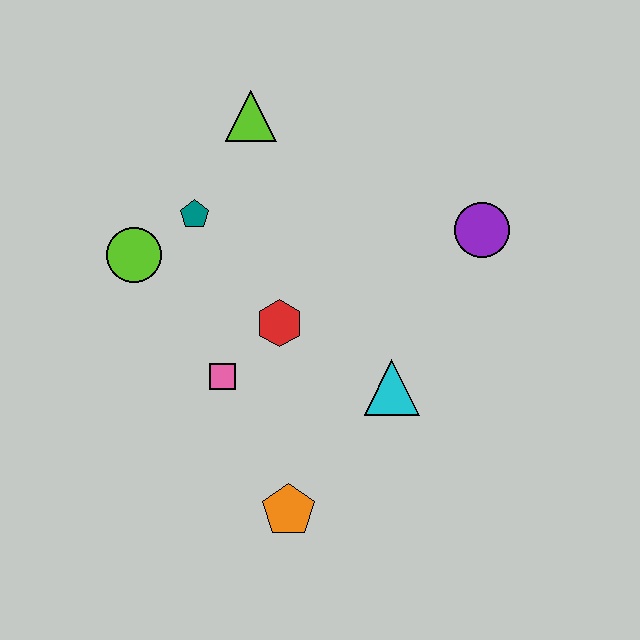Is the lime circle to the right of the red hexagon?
No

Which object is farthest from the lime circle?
The purple circle is farthest from the lime circle.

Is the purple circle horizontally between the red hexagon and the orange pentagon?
No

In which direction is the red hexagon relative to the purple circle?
The red hexagon is to the left of the purple circle.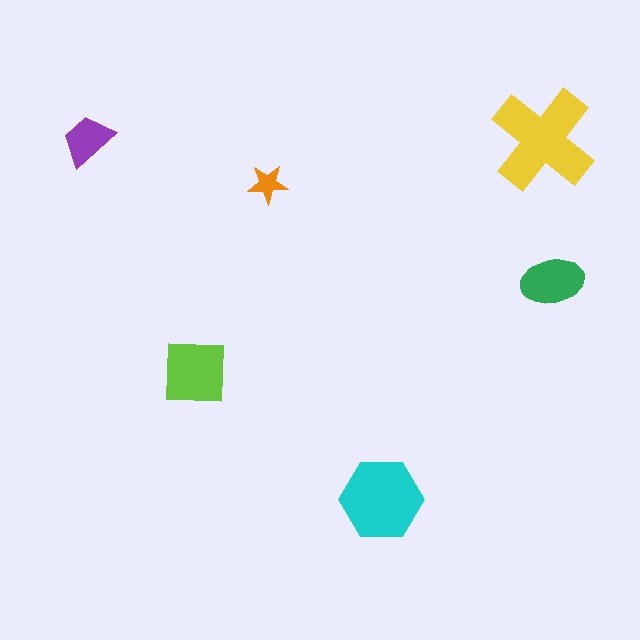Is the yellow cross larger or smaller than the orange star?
Larger.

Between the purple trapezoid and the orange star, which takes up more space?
The purple trapezoid.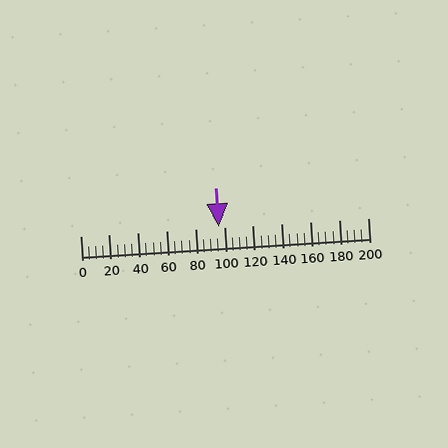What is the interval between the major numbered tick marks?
The major tick marks are spaced 20 units apart.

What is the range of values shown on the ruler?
The ruler shows values from 0 to 200.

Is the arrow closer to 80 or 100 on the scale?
The arrow is closer to 100.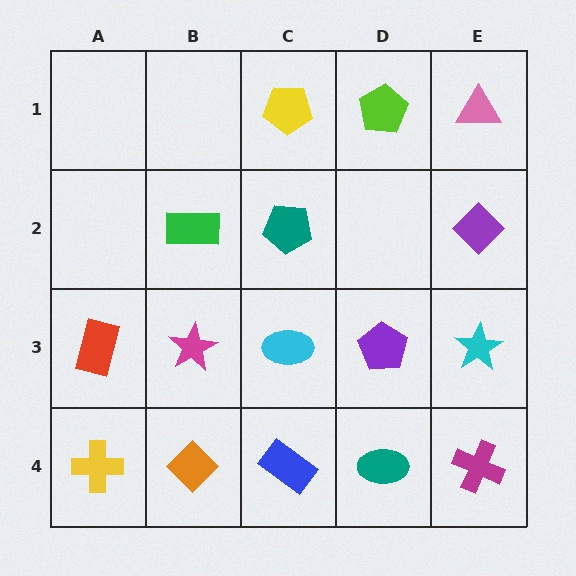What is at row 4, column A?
A yellow cross.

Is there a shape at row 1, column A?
No, that cell is empty.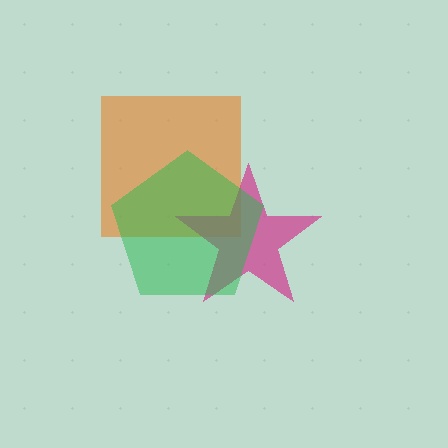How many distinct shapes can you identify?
There are 3 distinct shapes: an orange square, a magenta star, a green pentagon.